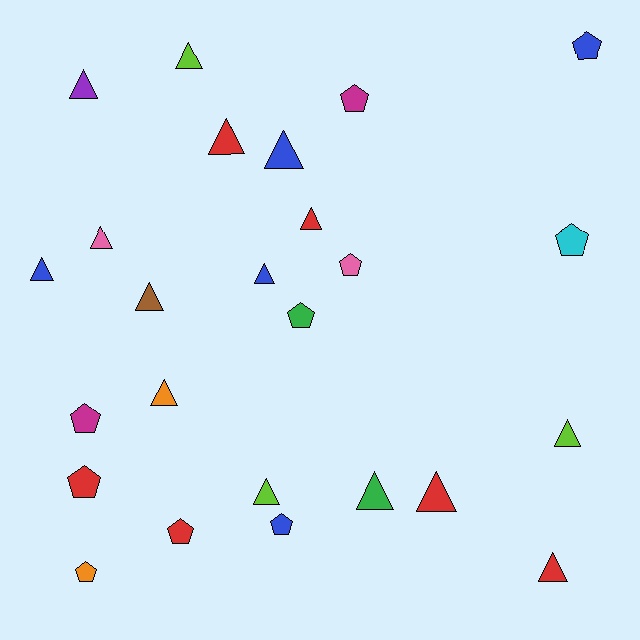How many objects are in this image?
There are 25 objects.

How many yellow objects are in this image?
There are no yellow objects.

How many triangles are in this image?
There are 15 triangles.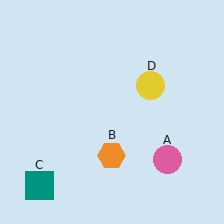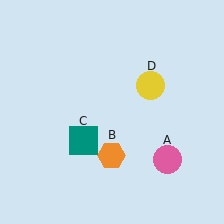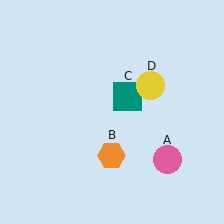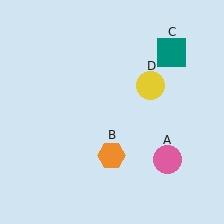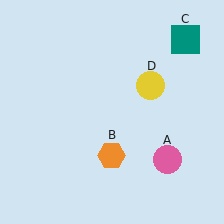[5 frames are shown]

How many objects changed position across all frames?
1 object changed position: teal square (object C).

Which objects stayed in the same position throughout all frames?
Pink circle (object A) and orange hexagon (object B) and yellow circle (object D) remained stationary.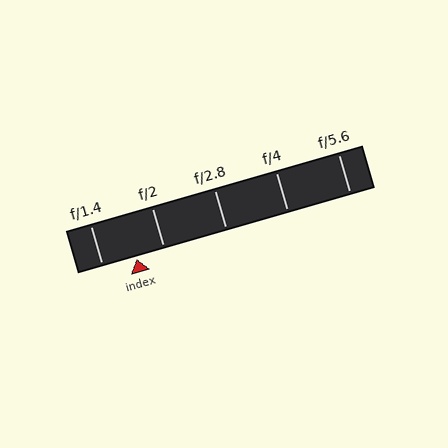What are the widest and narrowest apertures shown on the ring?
The widest aperture shown is f/1.4 and the narrowest is f/5.6.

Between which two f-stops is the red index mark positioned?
The index mark is between f/1.4 and f/2.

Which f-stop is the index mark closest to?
The index mark is closest to f/2.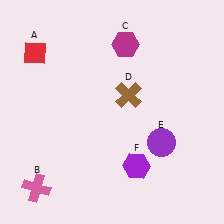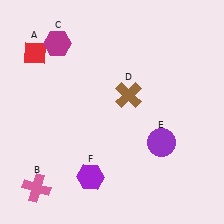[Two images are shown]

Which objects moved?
The objects that moved are: the magenta hexagon (C), the purple hexagon (F).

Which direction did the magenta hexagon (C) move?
The magenta hexagon (C) moved left.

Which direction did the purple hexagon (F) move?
The purple hexagon (F) moved left.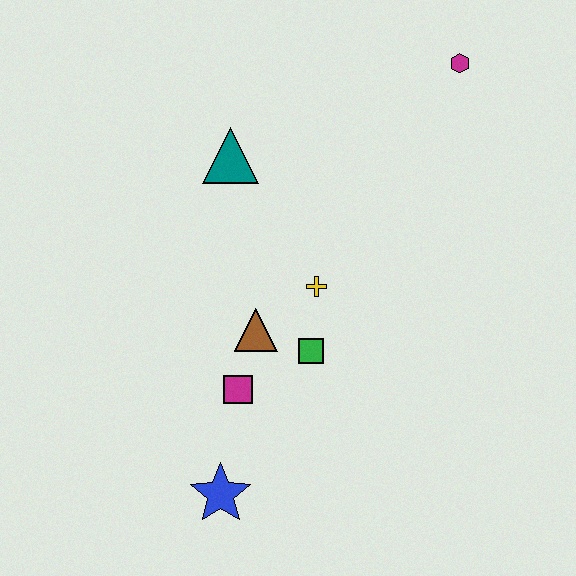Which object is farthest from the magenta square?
The magenta hexagon is farthest from the magenta square.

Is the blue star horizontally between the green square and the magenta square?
No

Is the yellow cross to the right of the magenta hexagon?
No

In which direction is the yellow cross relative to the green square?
The yellow cross is above the green square.